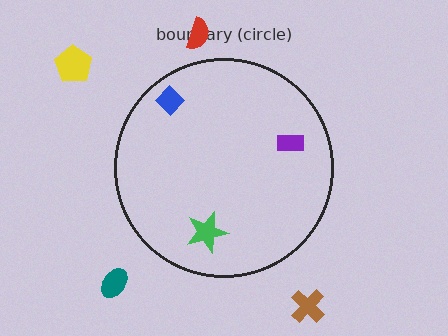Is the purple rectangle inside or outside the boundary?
Inside.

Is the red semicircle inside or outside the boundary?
Outside.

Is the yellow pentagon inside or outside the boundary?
Outside.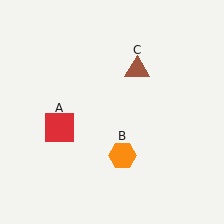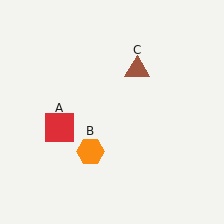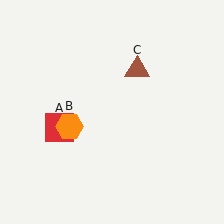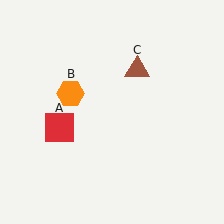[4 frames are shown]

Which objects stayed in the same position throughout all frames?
Red square (object A) and brown triangle (object C) remained stationary.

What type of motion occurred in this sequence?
The orange hexagon (object B) rotated clockwise around the center of the scene.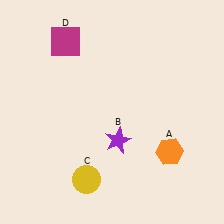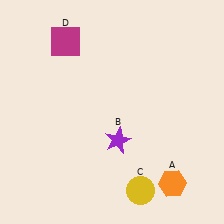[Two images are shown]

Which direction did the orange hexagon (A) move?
The orange hexagon (A) moved down.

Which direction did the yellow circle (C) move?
The yellow circle (C) moved right.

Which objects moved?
The objects that moved are: the orange hexagon (A), the yellow circle (C).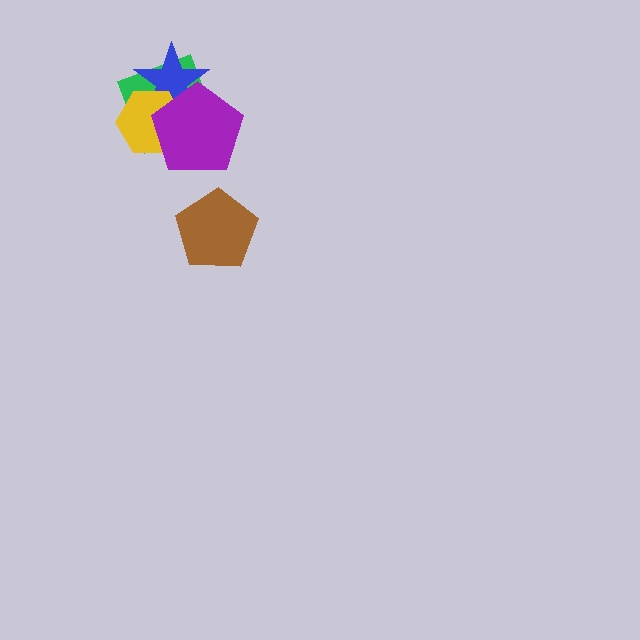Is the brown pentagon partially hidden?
No, no other shape covers it.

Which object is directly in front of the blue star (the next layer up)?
The yellow hexagon is directly in front of the blue star.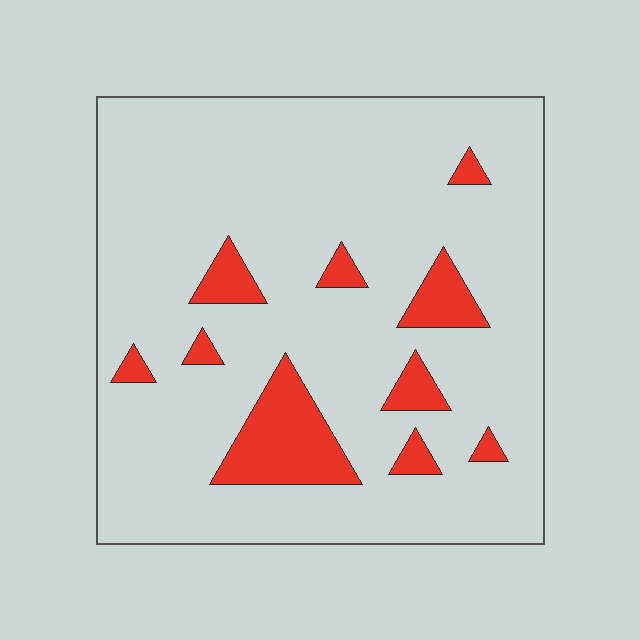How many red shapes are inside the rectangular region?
10.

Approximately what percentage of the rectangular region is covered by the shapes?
Approximately 15%.